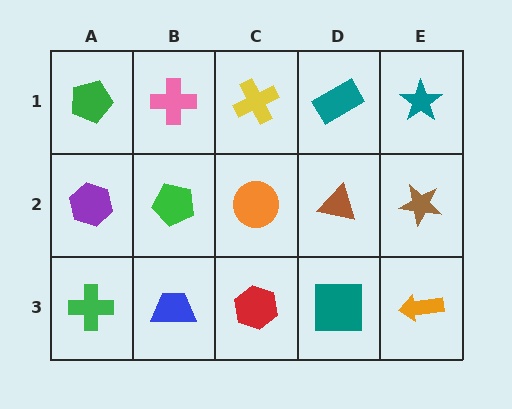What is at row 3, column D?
A teal square.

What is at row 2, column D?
A brown triangle.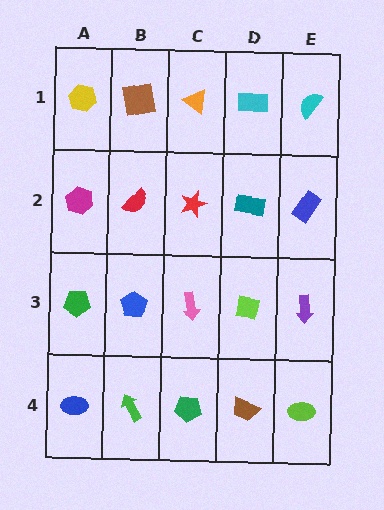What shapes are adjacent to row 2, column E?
A cyan semicircle (row 1, column E), a purple arrow (row 3, column E), a teal rectangle (row 2, column D).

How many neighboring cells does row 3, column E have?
3.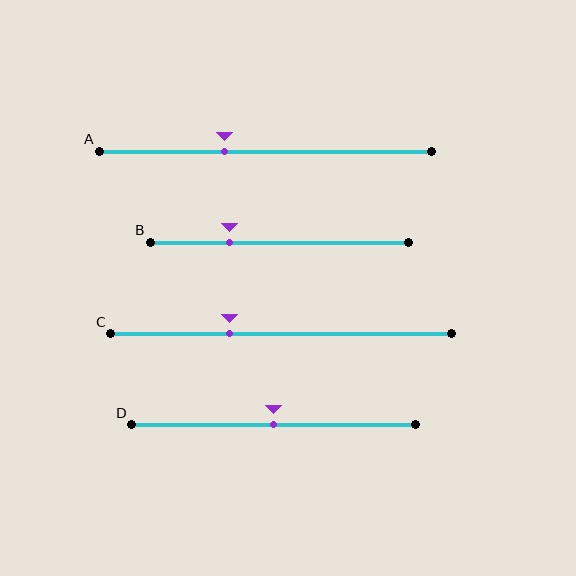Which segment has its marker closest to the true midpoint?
Segment D has its marker closest to the true midpoint.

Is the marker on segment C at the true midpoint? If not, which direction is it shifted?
No, the marker on segment C is shifted to the left by about 15% of the segment length.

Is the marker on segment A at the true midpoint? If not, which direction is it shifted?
No, the marker on segment A is shifted to the left by about 12% of the segment length.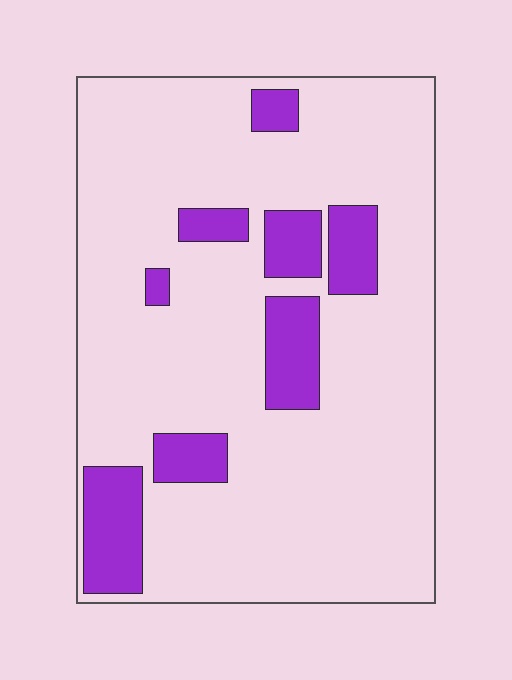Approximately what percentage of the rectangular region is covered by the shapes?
Approximately 15%.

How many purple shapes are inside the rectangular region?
8.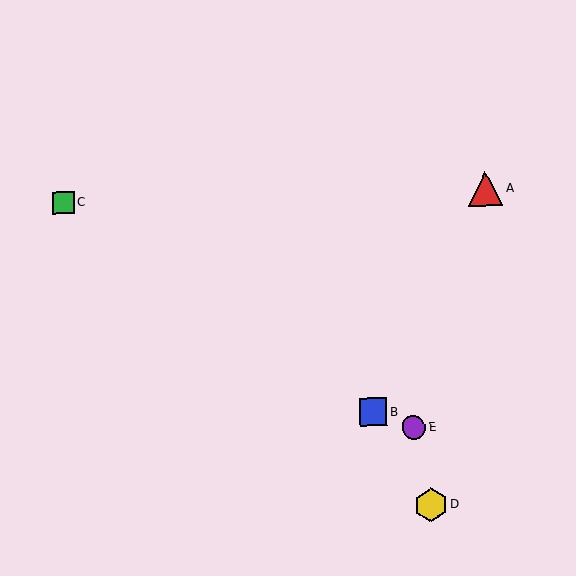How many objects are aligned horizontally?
2 objects (A, C) are aligned horizontally.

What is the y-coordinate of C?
Object C is at y≈202.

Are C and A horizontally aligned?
Yes, both are at y≈202.